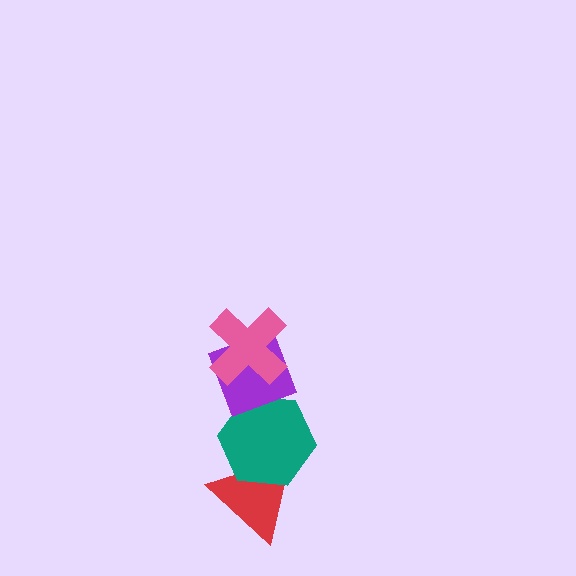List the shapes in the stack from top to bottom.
From top to bottom: the pink cross, the purple diamond, the teal hexagon, the red triangle.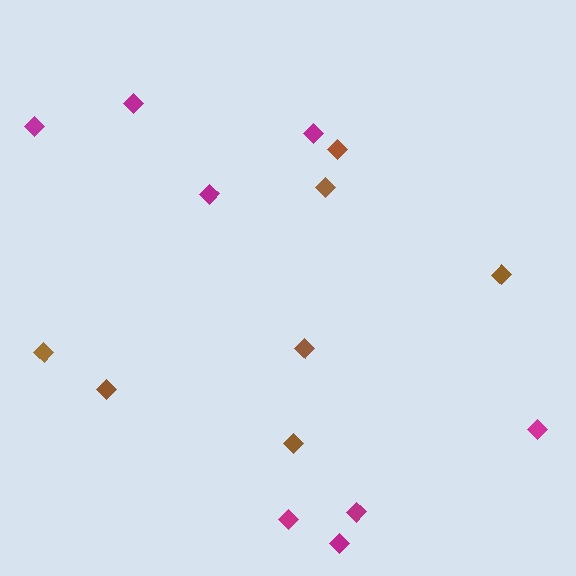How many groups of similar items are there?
There are 2 groups: one group of brown diamonds (7) and one group of magenta diamonds (8).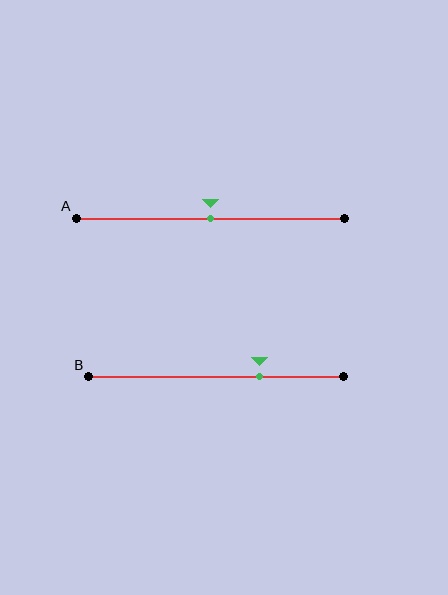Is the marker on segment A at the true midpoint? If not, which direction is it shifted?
Yes, the marker on segment A is at the true midpoint.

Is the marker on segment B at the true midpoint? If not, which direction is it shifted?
No, the marker on segment B is shifted to the right by about 17% of the segment length.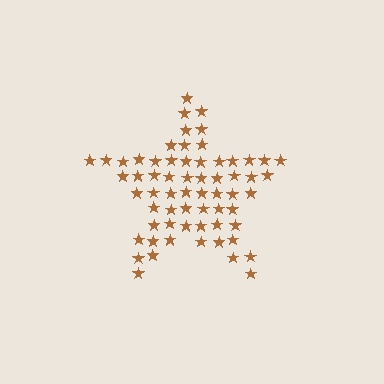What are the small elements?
The small elements are stars.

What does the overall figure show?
The overall figure shows a star.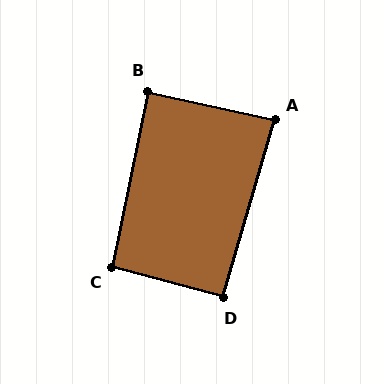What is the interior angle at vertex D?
Approximately 91 degrees (approximately right).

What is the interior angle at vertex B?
Approximately 89 degrees (approximately right).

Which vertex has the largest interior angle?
C, at approximately 94 degrees.